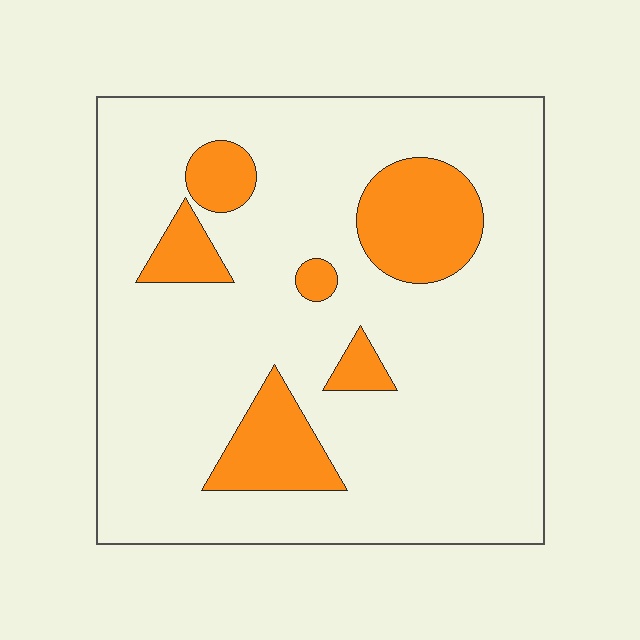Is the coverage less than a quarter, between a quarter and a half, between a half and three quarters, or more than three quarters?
Less than a quarter.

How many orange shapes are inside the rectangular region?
6.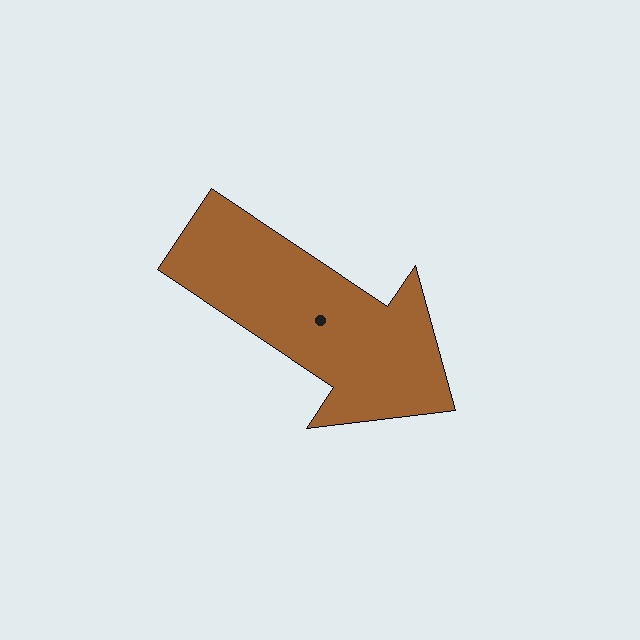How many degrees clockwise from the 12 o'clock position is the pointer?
Approximately 124 degrees.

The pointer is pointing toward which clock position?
Roughly 4 o'clock.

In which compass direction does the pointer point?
Southeast.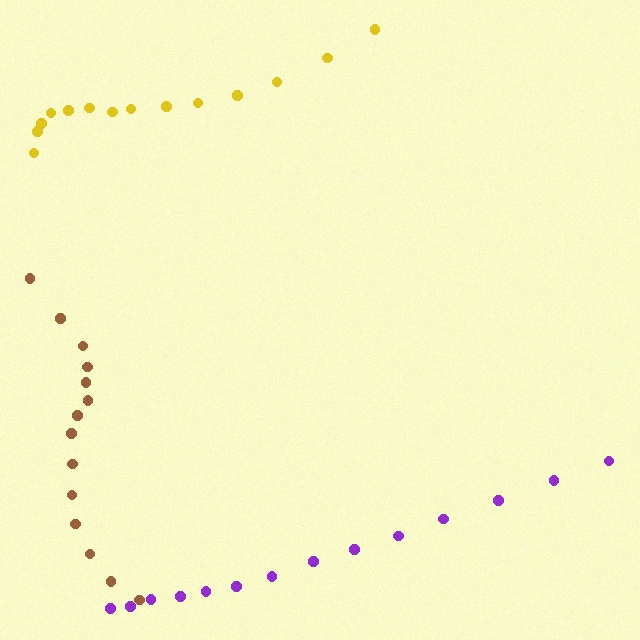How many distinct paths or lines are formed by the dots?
There are 3 distinct paths.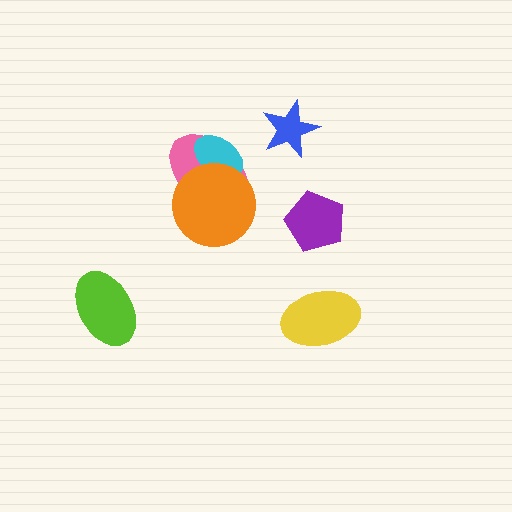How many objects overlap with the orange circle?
2 objects overlap with the orange circle.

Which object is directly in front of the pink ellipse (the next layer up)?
The cyan ellipse is directly in front of the pink ellipse.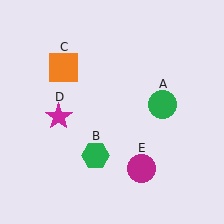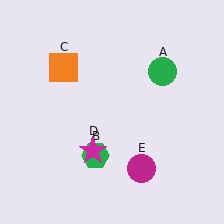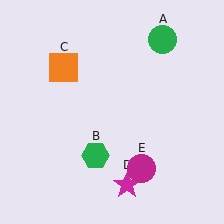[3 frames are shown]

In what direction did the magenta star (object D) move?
The magenta star (object D) moved down and to the right.